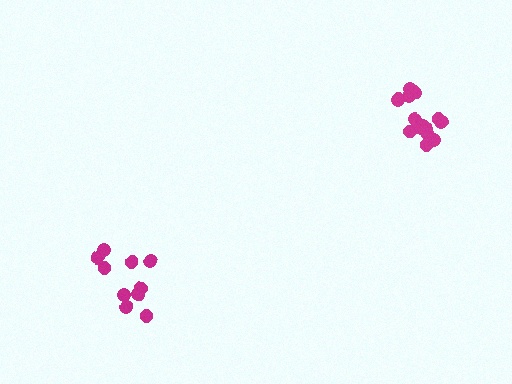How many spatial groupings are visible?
There are 2 spatial groupings.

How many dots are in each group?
Group 1: 15 dots, Group 2: 10 dots (25 total).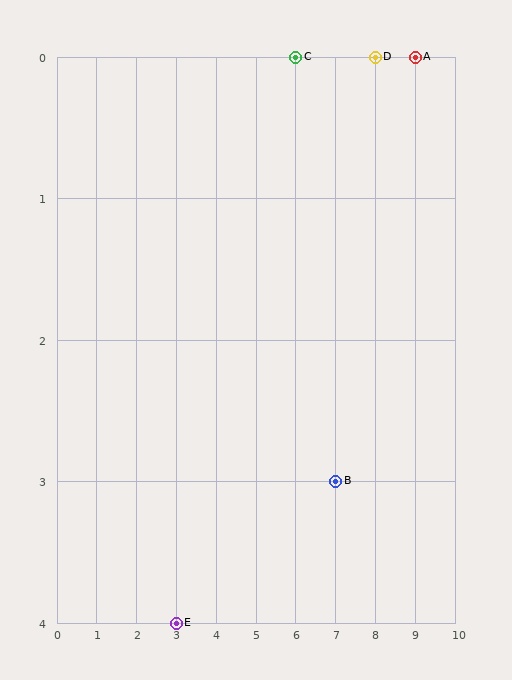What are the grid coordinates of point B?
Point B is at grid coordinates (7, 3).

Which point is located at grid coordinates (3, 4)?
Point E is at (3, 4).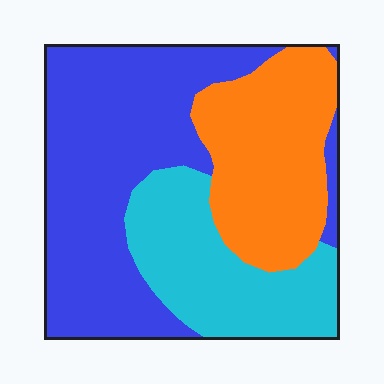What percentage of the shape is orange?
Orange takes up about one quarter (1/4) of the shape.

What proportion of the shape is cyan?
Cyan covers about 25% of the shape.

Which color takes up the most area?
Blue, at roughly 45%.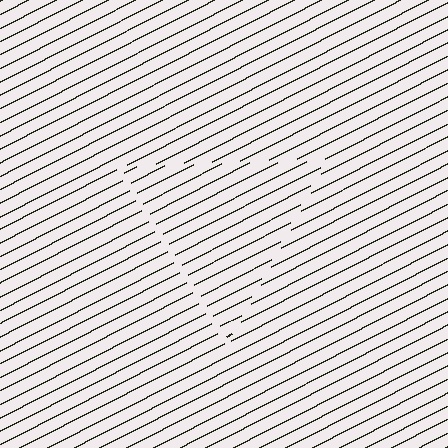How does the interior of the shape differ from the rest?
The interior of the shape contains the same grating, shifted by half a period — the contour is defined by the phase discontinuity where line-ends from the inner and outer gratings abut.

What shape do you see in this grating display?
An illusory triangle. The interior of the shape contains the same grating, shifted by half a period — the contour is defined by the phase discontinuity where line-ends from the inner and outer gratings abut.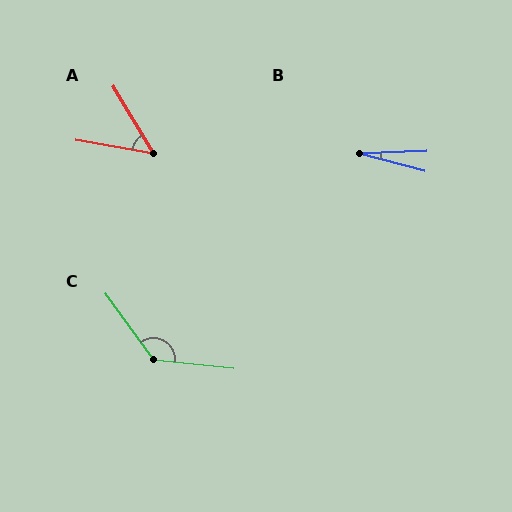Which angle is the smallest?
B, at approximately 16 degrees.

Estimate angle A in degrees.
Approximately 49 degrees.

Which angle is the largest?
C, at approximately 133 degrees.